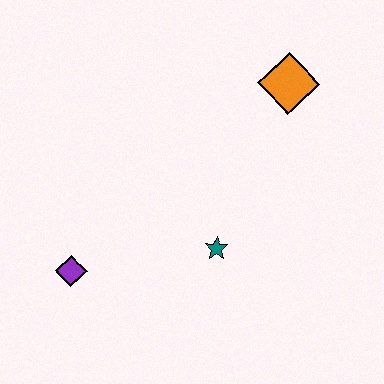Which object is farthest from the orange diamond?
The purple diamond is farthest from the orange diamond.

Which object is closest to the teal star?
The purple diamond is closest to the teal star.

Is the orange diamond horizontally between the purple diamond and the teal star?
No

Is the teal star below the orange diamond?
Yes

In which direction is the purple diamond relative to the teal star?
The purple diamond is to the left of the teal star.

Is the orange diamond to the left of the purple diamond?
No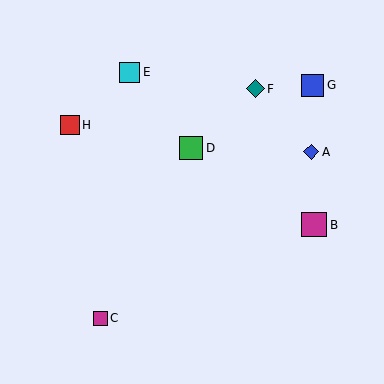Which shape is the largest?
The magenta square (labeled B) is the largest.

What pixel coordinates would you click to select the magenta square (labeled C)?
Click at (100, 318) to select the magenta square C.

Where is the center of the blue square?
The center of the blue square is at (313, 85).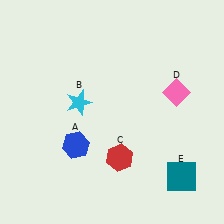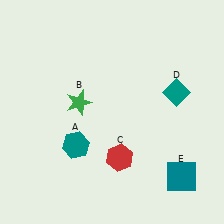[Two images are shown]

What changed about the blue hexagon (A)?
In Image 1, A is blue. In Image 2, it changed to teal.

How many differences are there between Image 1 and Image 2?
There are 3 differences between the two images.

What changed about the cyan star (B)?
In Image 1, B is cyan. In Image 2, it changed to green.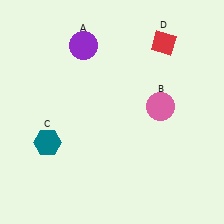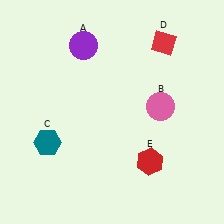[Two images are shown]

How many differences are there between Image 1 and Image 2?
There is 1 difference between the two images.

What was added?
A red hexagon (E) was added in Image 2.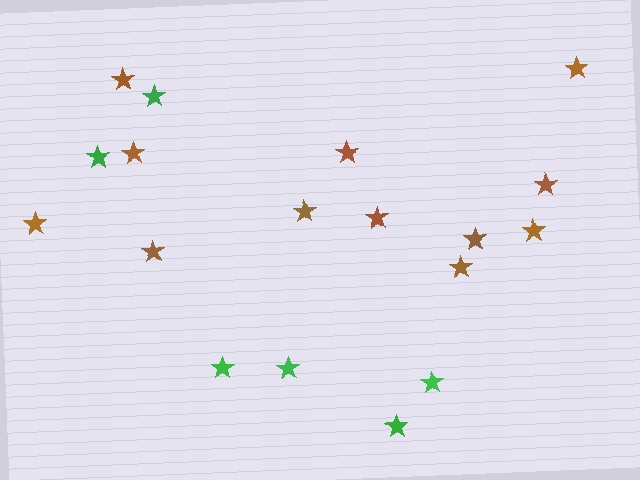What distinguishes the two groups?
There are 2 groups: one group of brown stars (12) and one group of green stars (6).